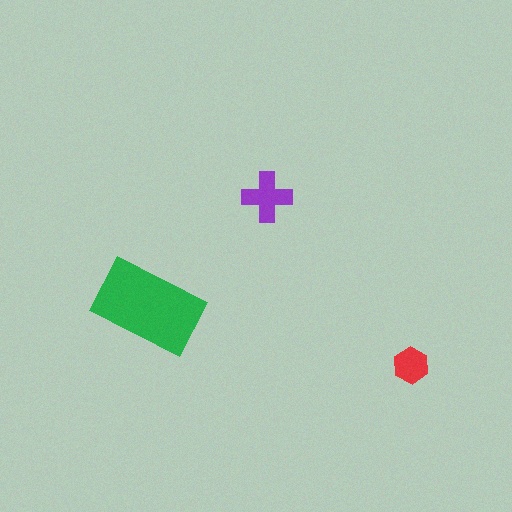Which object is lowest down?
The red hexagon is bottommost.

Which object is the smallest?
The red hexagon.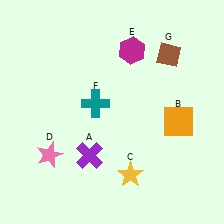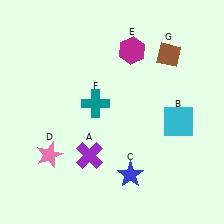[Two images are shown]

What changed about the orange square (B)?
In Image 1, B is orange. In Image 2, it changed to cyan.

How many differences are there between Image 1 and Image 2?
There are 2 differences between the two images.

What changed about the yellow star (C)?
In Image 1, C is yellow. In Image 2, it changed to blue.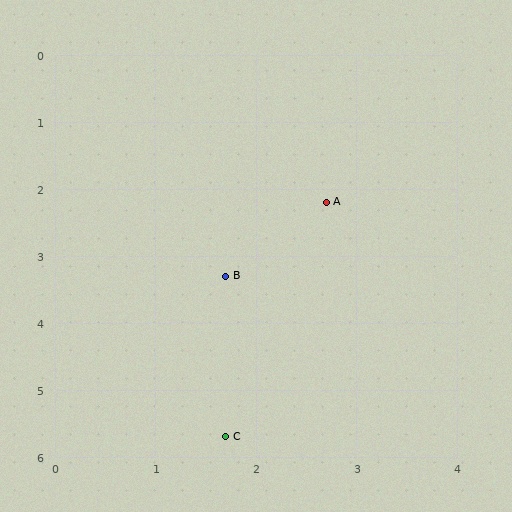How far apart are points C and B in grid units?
Points C and B are about 2.4 grid units apart.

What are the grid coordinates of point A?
Point A is at approximately (2.7, 2.2).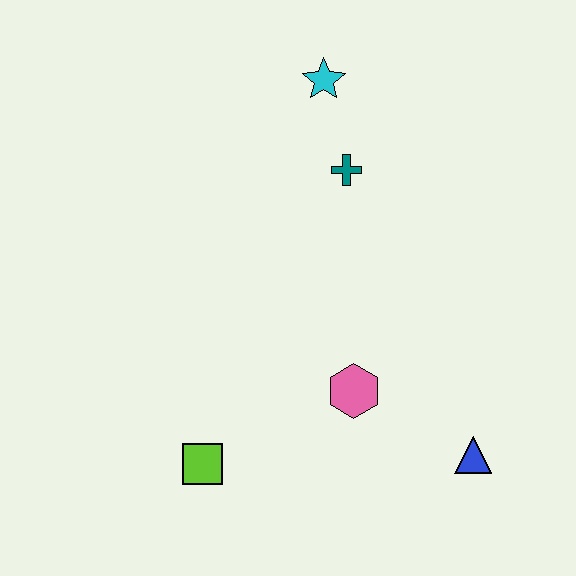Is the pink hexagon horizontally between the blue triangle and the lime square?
Yes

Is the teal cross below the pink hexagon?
No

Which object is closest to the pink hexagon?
The blue triangle is closest to the pink hexagon.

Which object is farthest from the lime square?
The cyan star is farthest from the lime square.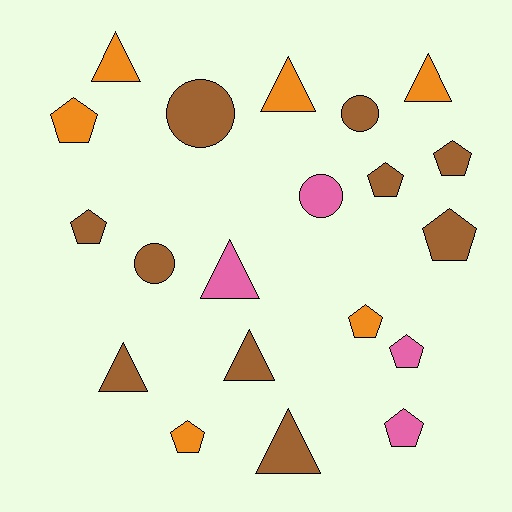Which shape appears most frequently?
Pentagon, with 9 objects.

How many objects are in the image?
There are 20 objects.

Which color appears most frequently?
Brown, with 10 objects.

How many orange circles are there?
There are no orange circles.